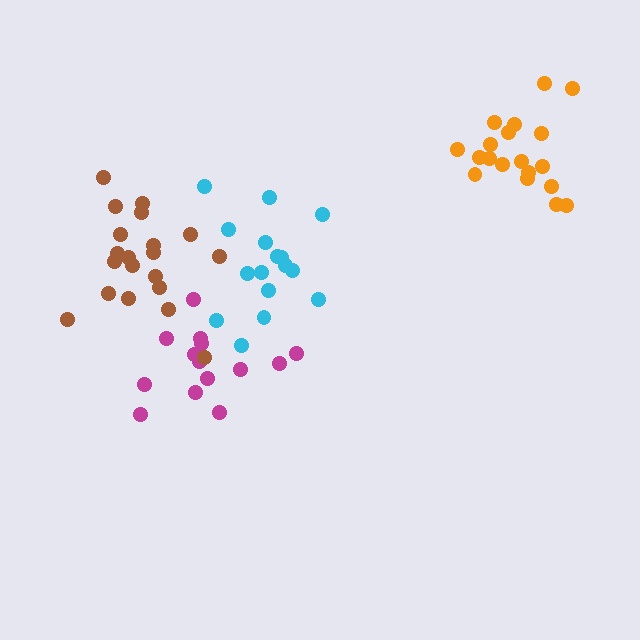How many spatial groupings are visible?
There are 4 spatial groupings.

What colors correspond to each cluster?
The clusters are colored: magenta, orange, brown, cyan.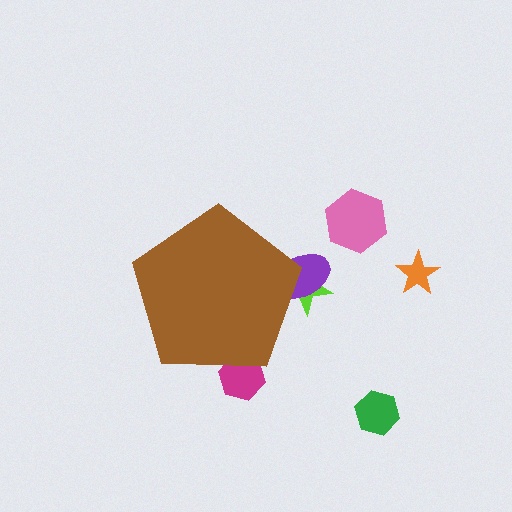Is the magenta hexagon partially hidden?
Yes, the magenta hexagon is partially hidden behind the brown pentagon.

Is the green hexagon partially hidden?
No, the green hexagon is fully visible.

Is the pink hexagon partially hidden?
No, the pink hexagon is fully visible.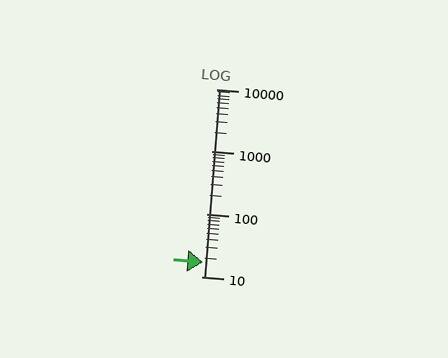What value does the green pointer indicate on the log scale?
The pointer indicates approximately 17.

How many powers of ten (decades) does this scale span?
The scale spans 3 decades, from 10 to 10000.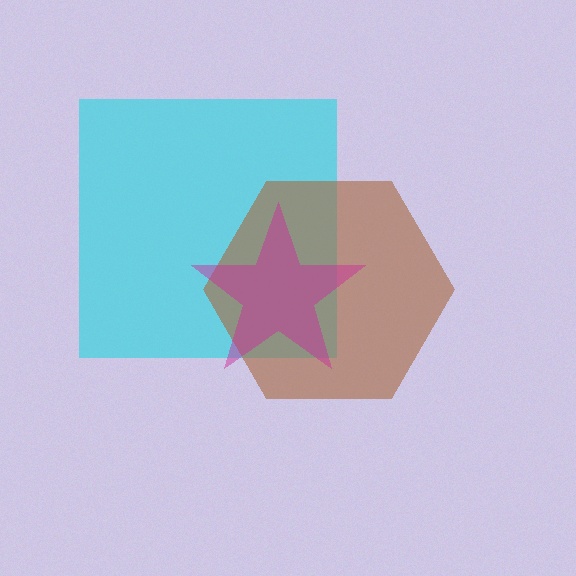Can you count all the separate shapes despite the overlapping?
Yes, there are 3 separate shapes.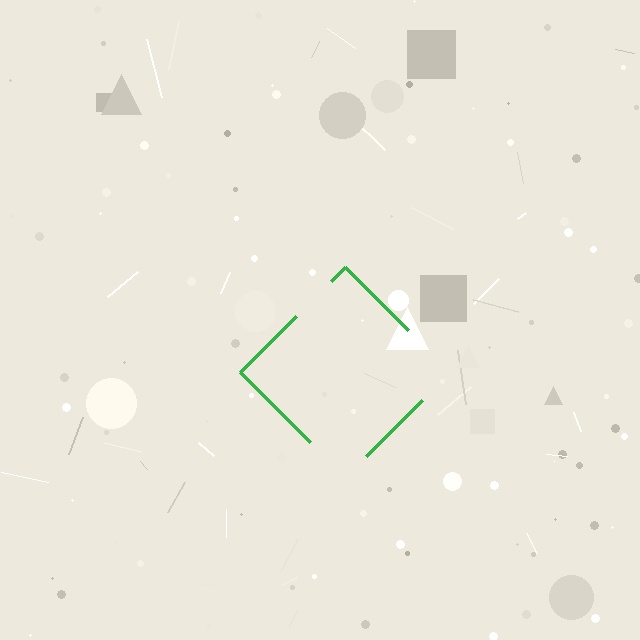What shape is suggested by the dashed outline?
The dashed outline suggests a diamond.